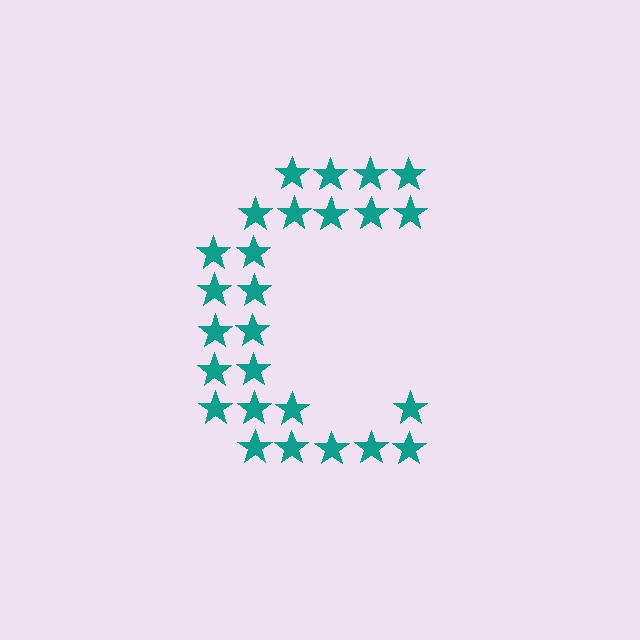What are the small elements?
The small elements are stars.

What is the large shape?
The large shape is the letter C.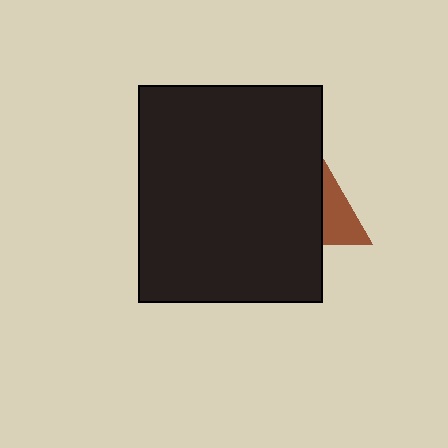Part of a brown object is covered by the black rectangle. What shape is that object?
It is a triangle.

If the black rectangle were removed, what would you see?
You would see the complete brown triangle.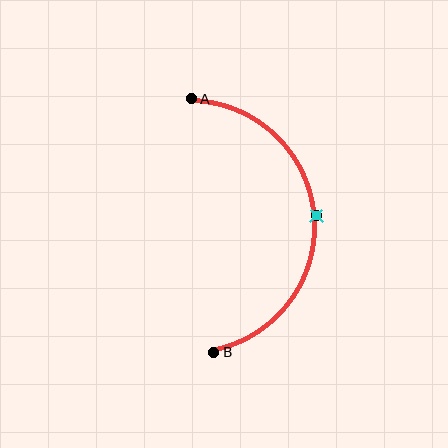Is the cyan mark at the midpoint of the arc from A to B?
Yes. The cyan mark lies on the arc at equal arc-length from both A and B — it is the arc midpoint.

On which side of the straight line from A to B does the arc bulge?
The arc bulges to the right of the straight line connecting A and B.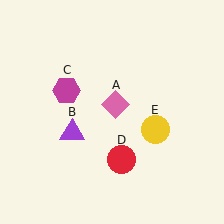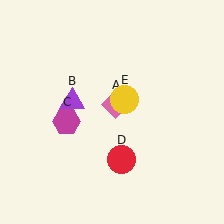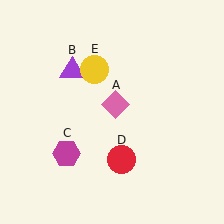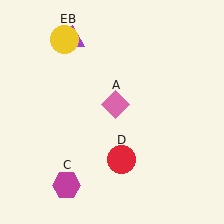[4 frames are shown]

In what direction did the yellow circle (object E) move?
The yellow circle (object E) moved up and to the left.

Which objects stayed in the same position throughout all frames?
Pink diamond (object A) and red circle (object D) remained stationary.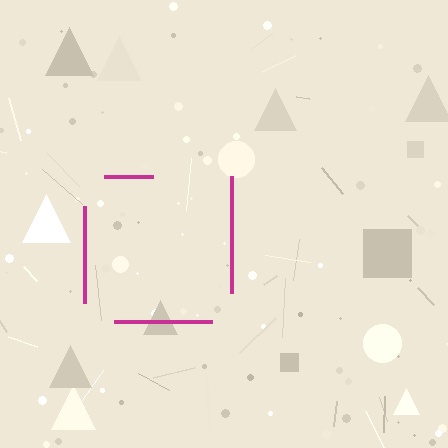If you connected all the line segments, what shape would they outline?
They would outline a square.